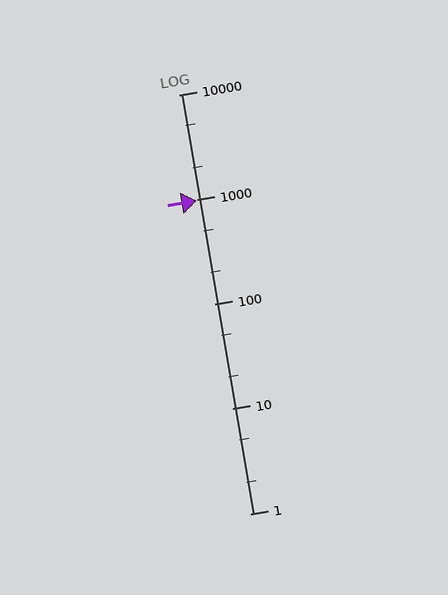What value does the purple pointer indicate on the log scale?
The pointer indicates approximately 970.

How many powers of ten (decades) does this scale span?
The scale spans 4 decades, from 1 to 10000.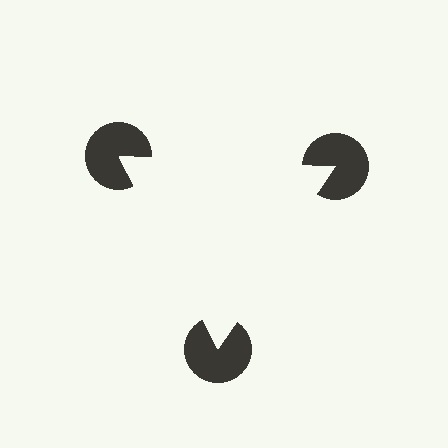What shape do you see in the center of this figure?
An illusory triangle — its edges are inferred from the aligned wedge cuts in the pac-man discs, not physically drawn.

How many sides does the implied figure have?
3 sides.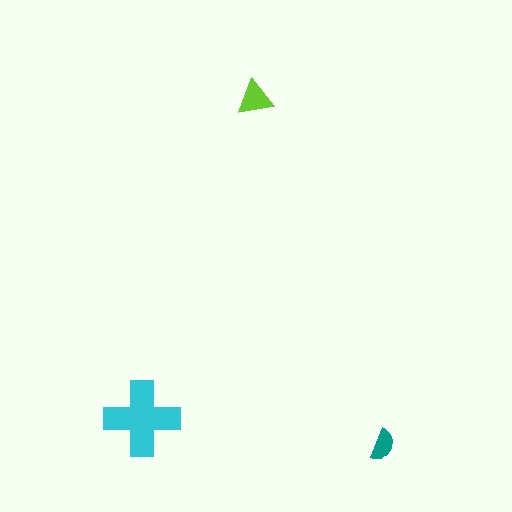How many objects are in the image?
There are 3 objects in the image.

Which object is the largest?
The cyan cross.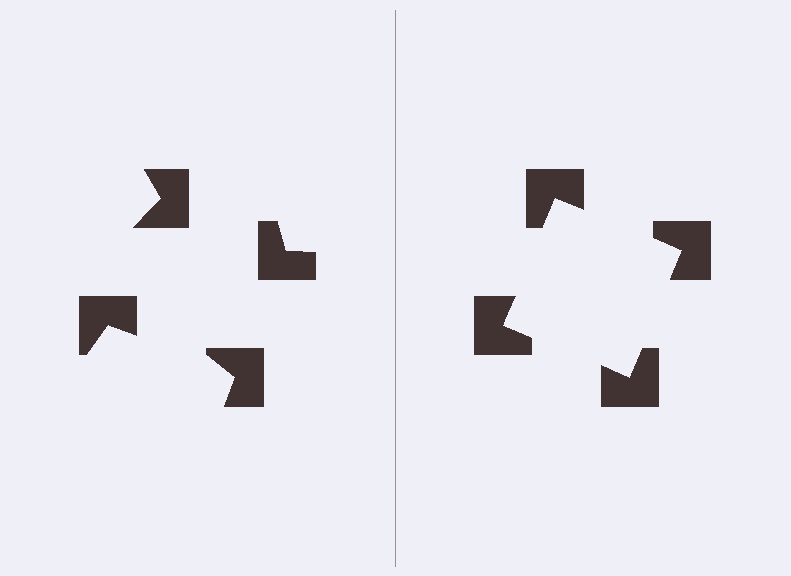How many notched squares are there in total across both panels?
8 — 4 on each side.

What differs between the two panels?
The notched squares are positioned identically on both sides; only the wedge orientations differ. On the right they align to a square; on the left they are misaligned.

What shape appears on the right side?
An illusory square.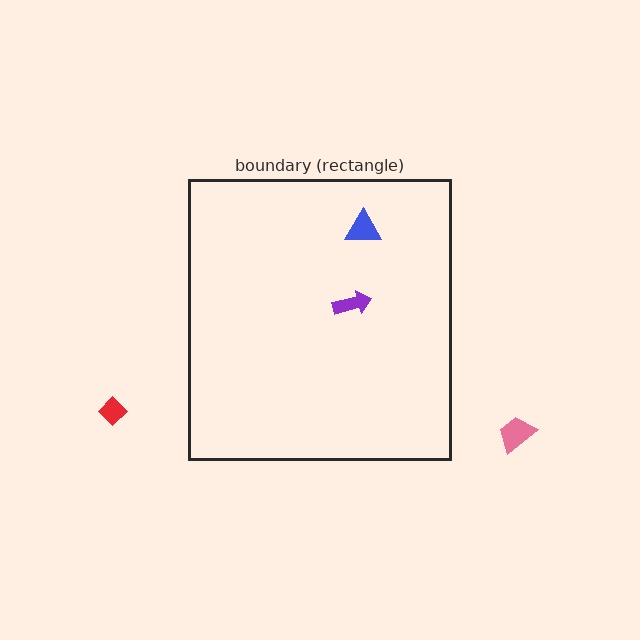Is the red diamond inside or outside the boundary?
Outside.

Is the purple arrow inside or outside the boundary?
Inside.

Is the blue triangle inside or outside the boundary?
Inside.